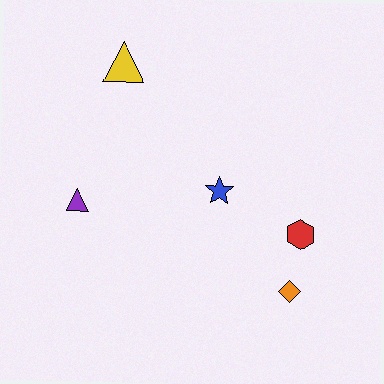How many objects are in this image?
There are 5 objects.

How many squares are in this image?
There are no squares.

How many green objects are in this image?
There are no green objects.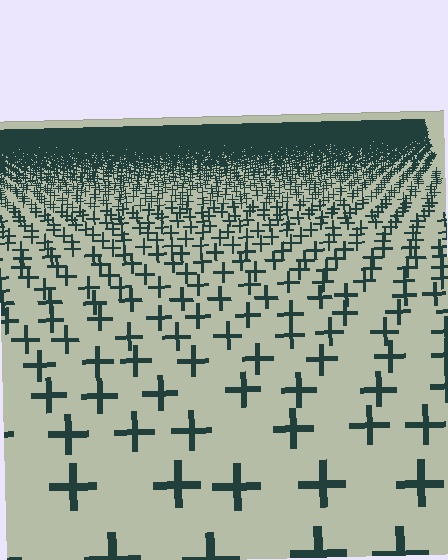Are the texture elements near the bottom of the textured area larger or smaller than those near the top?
Larger. Near the bottom, elements are closer to the viewer and appear at a bigger on-screen size.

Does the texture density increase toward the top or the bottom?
Density increases toward the top.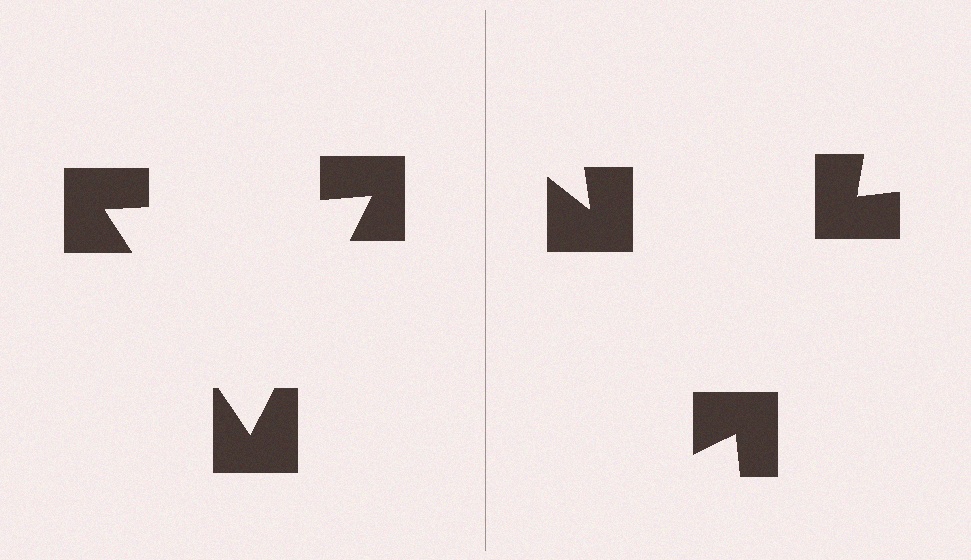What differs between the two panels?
The notched squares are positioned identically on both sides; only the wedge orientations differ. On the left they align to a triangle; on the right they are misaligned.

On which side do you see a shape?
An illusory triangle appears on the left side. On the right side the wedge cuts are rotated, so no coherent shape forms.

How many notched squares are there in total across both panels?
6 — 3 on each side.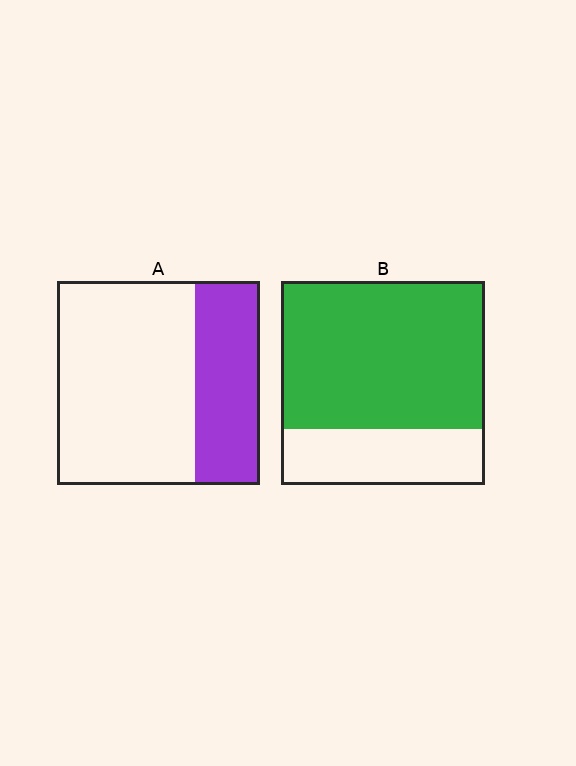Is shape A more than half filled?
No.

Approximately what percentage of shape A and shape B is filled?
A is approximately 30% and B is approximately 75%.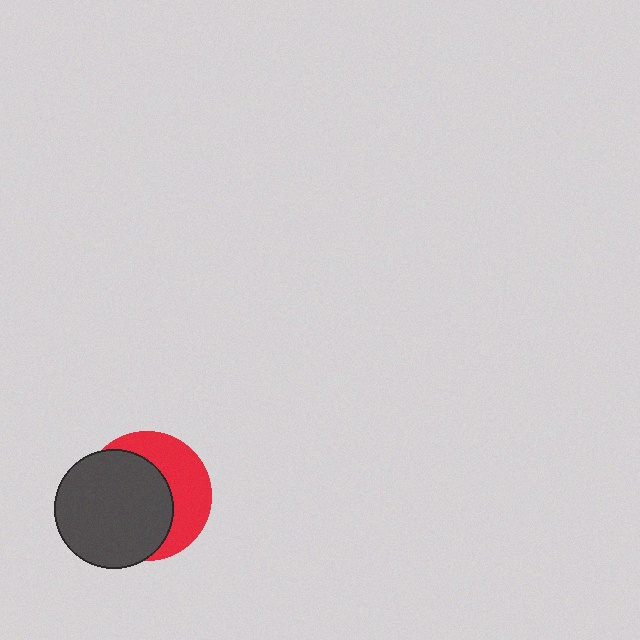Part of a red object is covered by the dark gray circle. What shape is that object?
It is a circle.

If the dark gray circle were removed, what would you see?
You would see the complete red circle.